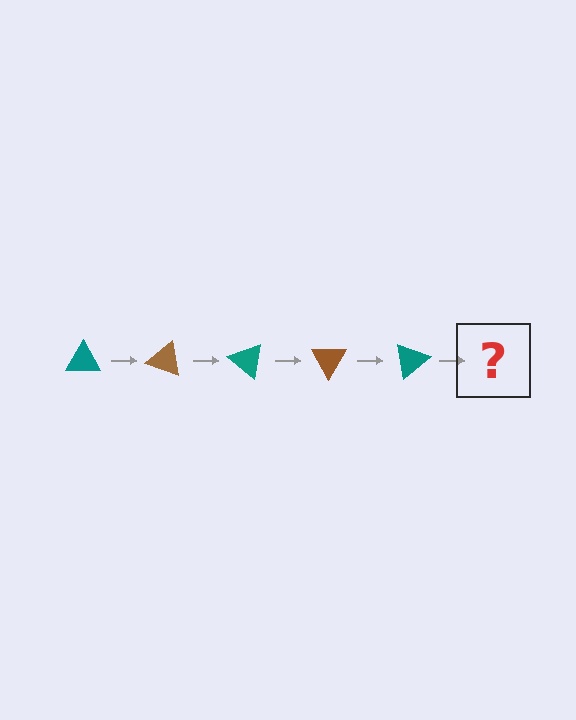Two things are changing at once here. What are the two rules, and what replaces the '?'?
The two rules are that it rotates 20 degrees each step and the color cycles through teal and brown. The '?' should be a brown triangle, rotated 100 degrees from the start.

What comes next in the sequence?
The next element should be a brown triangle, rotated 100 degrees from the start.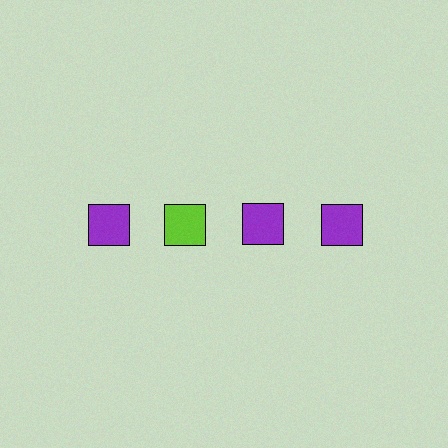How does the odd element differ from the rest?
It has a different color: lime instead of purple.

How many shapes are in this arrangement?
There are 4 shapes arranged in a grid pattern.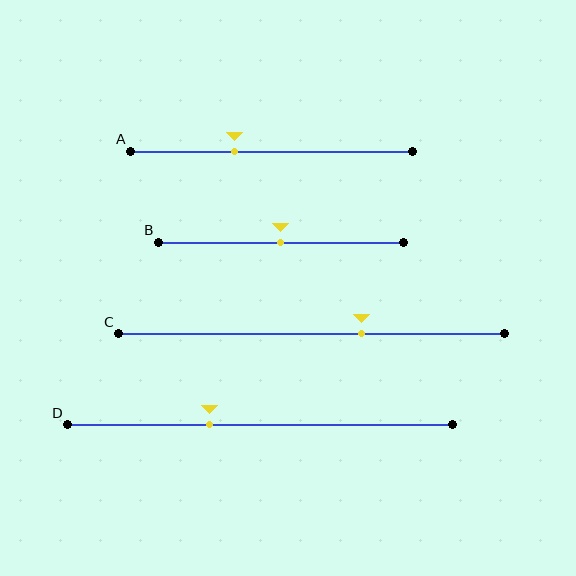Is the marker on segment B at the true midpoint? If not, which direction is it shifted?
Yes, the marker on segment B is at the true midpoint.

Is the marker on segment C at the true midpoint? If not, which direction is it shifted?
No, the marker on segment C is shifted to the right by about 13% of the segment length.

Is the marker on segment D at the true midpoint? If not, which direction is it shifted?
No, the marker on segment D is shifted to the left by about 13% of the segment length.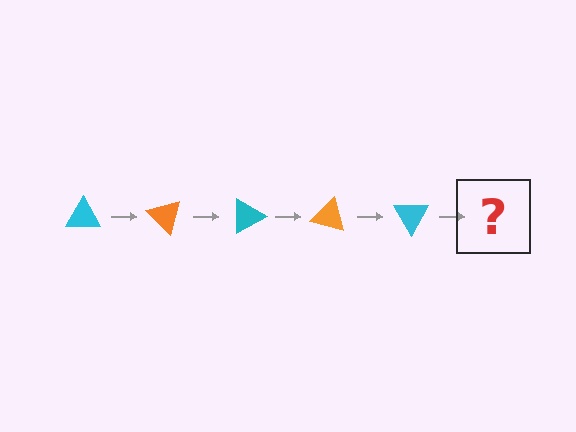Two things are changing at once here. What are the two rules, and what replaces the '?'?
The two rules are that it rotates 45 degrees each step and the color cycles through cyan and orange. The '?' should be an orange triangle, rotated 225 degrees from the start.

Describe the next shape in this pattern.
It should be an orange triangle, rotated 225 degrees from the start.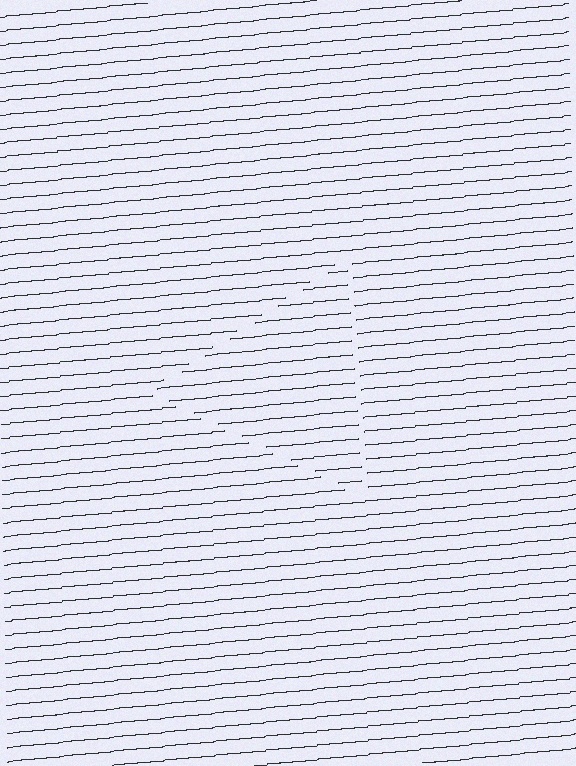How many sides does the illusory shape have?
3 sides — the line-ends trace a triangle.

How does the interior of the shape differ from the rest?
The interior of the shape contains the same grating, shifted by half a period — the contour is defined by the phase discontinuity where line-ends from the inner and outer gratings abut.